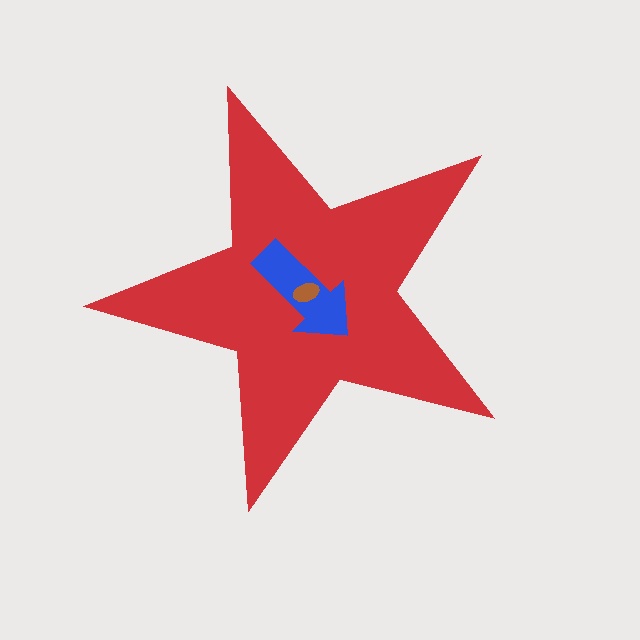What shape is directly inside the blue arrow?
The brown ellipse.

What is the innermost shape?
The brown ellipse.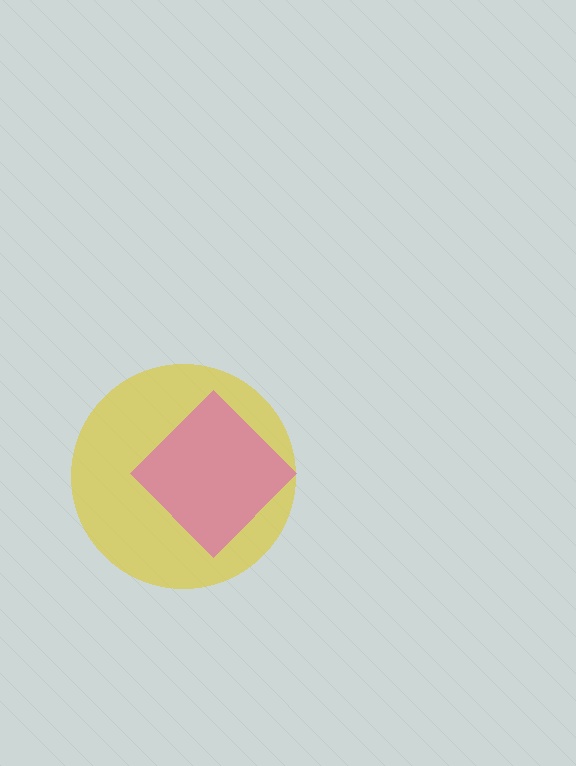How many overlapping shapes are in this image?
There are 2 overlapping shapes in the image.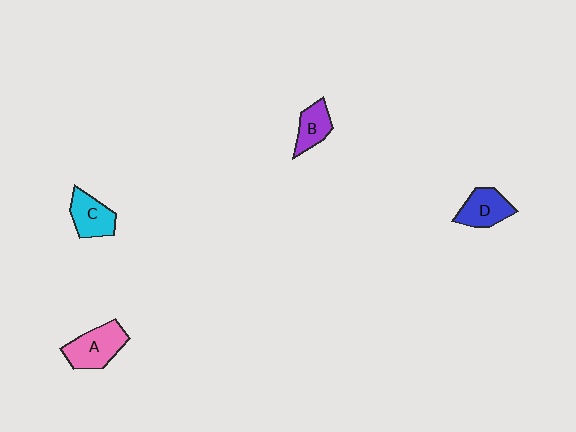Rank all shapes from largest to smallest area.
From largest to smallest: A (pink), D (blue), C (cyan), B (purple).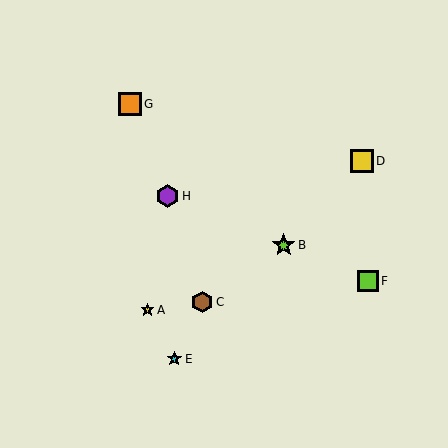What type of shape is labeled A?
Shape A is a yellow star.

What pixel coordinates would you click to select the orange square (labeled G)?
Click at (130, 104) to select the orange square G.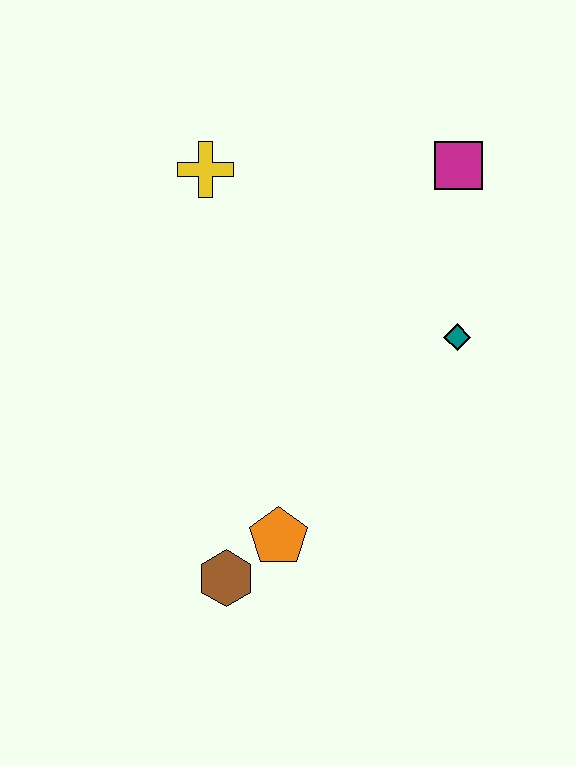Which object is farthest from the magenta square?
The brown hexagon is farthest from the magenta square.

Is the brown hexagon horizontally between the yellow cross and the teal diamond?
Yes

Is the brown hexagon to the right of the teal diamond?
No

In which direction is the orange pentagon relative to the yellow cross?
The orange pentagon is below the yellow cross.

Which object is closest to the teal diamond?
The magenta square is closest to the teal diamond.